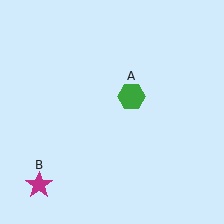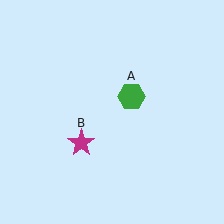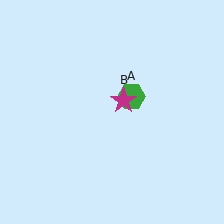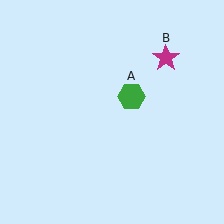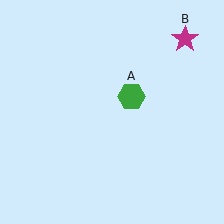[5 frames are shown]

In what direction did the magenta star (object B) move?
The magenta star (object B) moved up and to the right.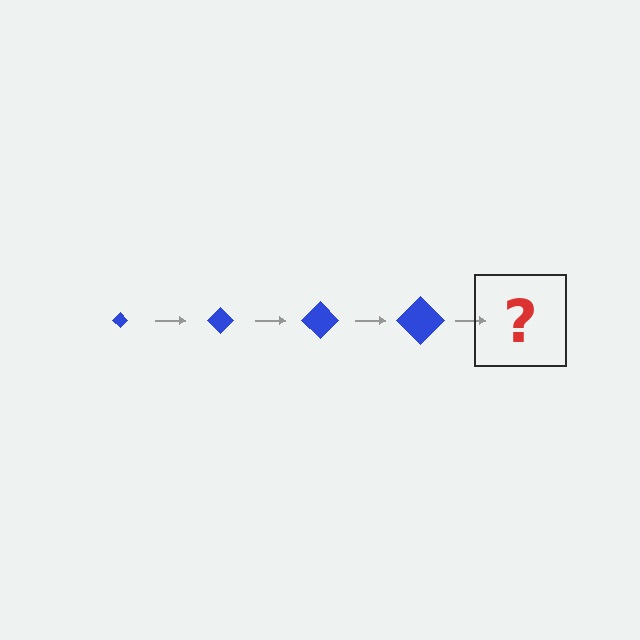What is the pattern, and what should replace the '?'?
The pattern is that the diamond gets progressively larger each step. The '?' should be a blue diamond, larger than the previous one.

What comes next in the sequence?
The next element should be a blue diamond, larger than the previous one.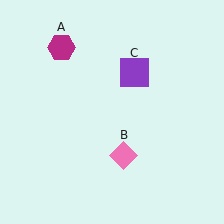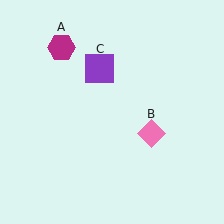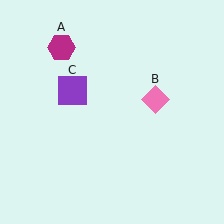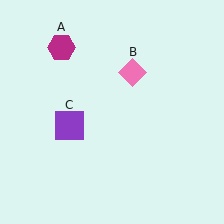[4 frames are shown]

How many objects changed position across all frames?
2 objects changed position: pink diamond (object B), purple square (object C).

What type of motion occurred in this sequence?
The pink diamond (object B), purple square (object C) rotated counterclockwise around the center of the scene.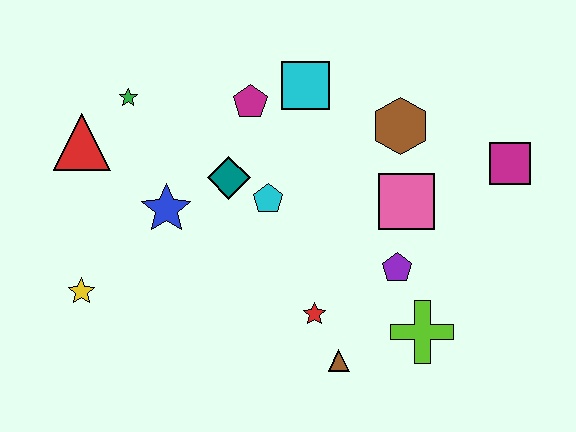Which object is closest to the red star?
The brown triangle is closest to the red star.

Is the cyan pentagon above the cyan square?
No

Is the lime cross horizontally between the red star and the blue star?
No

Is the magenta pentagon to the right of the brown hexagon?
No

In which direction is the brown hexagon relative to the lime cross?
The brown hexagon is above the lime cross.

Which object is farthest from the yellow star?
The magenta square is farthest from the yellow star.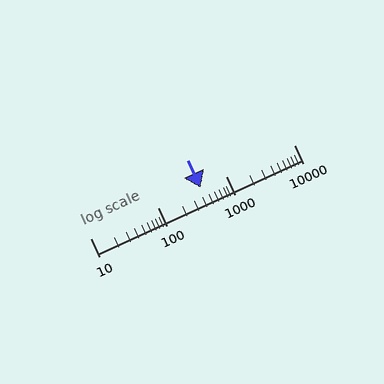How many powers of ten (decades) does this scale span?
The scale spans 3 decades, from 10 to 10000.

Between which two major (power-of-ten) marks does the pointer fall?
The pointer is between 100 and 1000.